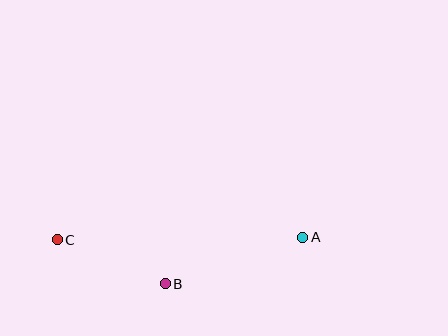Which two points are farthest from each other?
Points A and C are farthest from each other.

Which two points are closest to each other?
Points B and C are closest to each other.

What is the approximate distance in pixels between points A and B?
The distance between A and B is approximately 145 pixels.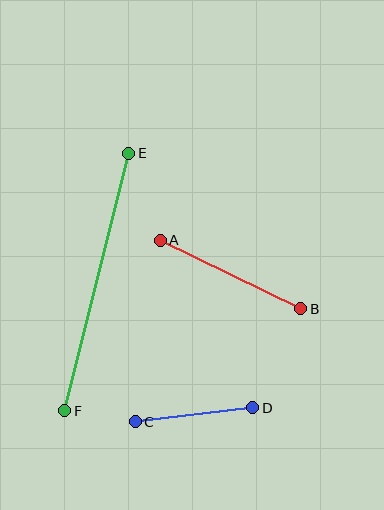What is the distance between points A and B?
The distance is approximately 156 pixels.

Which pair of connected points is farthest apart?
Points E and F are farthest apart.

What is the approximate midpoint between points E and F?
The midpoint is at approximately (97, 282) pixels.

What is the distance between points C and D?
The distance is approximately 118 pixels.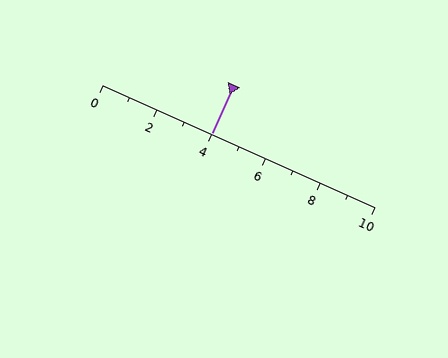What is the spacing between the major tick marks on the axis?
The major ticks are spaced 2 apart.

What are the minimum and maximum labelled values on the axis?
The axis runs from 0 to 10.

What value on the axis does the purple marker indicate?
The marker indicates approximately 4.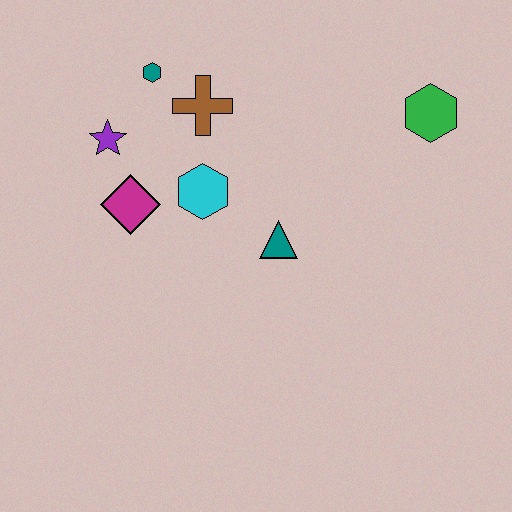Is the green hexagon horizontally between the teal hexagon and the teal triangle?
No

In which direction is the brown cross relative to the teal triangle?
The brown cross is above the teal triangle.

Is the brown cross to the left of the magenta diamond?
No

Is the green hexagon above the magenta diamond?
Yes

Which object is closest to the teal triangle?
The cyan hexagon is closest to the teal triangle.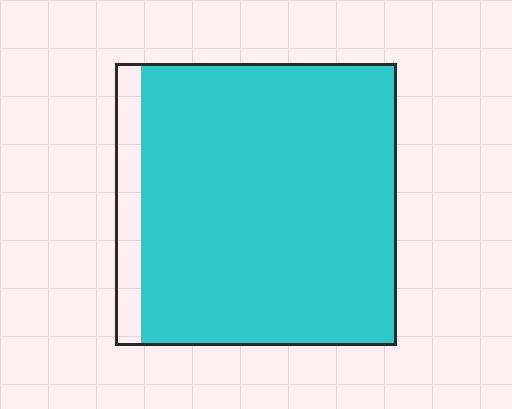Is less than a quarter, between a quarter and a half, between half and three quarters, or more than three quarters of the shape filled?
More than three quarters.